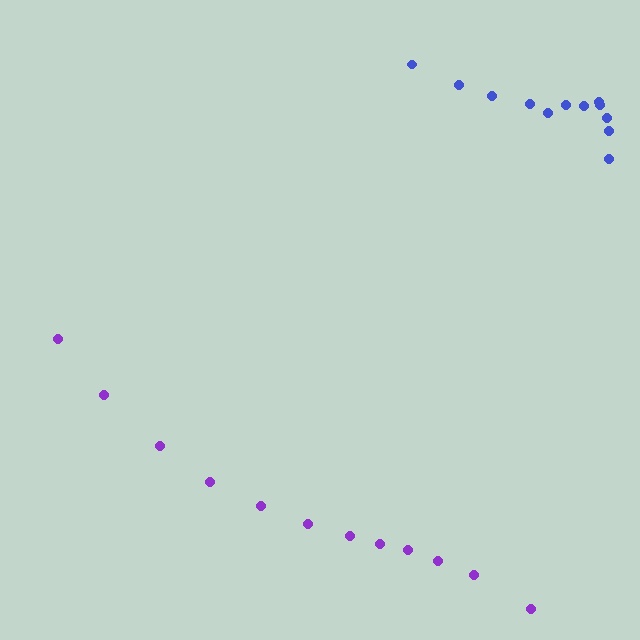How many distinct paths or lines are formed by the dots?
There are 2 distinct paths.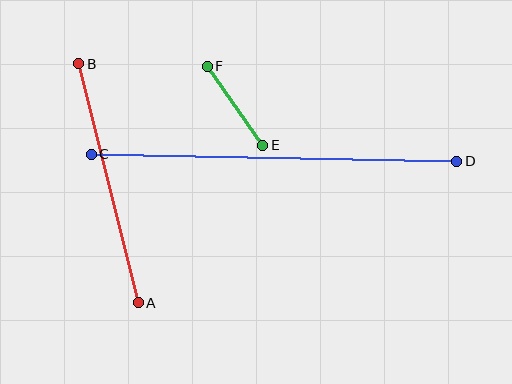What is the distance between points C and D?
The distance is approximately 366 pixels.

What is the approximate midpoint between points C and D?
The midpoint is at approximately (274, 158) pixels.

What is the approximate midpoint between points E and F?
The midpoint is at approximately (235, 106) pixels.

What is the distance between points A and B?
The distance is approximately 246 pixels.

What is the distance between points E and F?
The distance is approximately 96 pixels.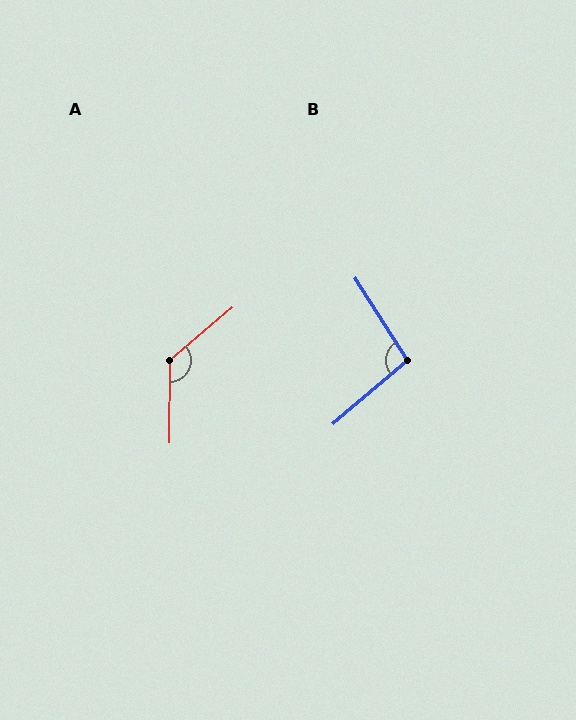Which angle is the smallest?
B, at approximately 98 degrees.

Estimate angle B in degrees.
Approximately 98 degrees.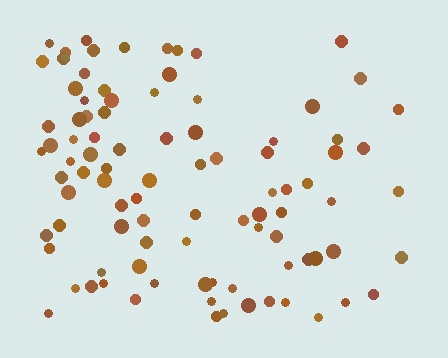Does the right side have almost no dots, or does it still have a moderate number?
Still a moderate number, just noticeably fewer than the left.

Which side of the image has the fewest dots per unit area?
The right.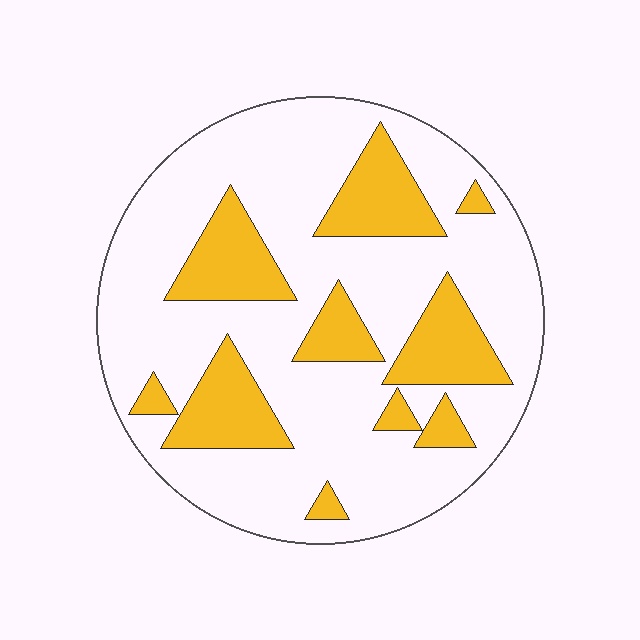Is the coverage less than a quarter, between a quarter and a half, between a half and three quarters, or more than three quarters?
Between a quarter and a half.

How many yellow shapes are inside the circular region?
10.